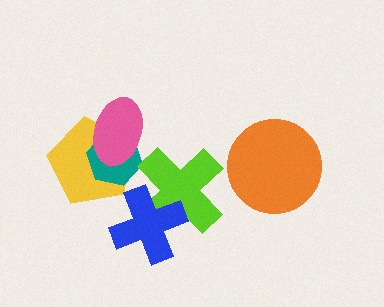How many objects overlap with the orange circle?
0 objects overlap with the orange circle.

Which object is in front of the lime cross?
The blue cross is in front of the lime cross.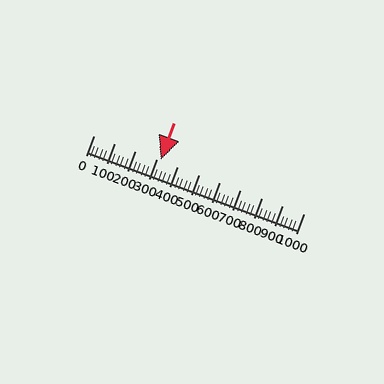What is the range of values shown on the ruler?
The ruler shows values from 0 to 1000.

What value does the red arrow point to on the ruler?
The red arrow points to approximately 320.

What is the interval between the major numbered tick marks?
The major tick marks are spaced 100 units apart.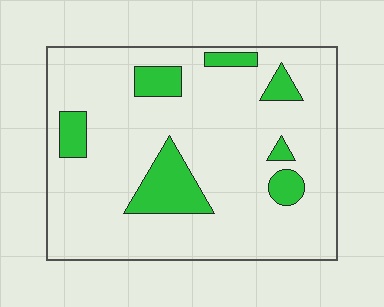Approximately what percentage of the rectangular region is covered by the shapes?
Approximately 15%.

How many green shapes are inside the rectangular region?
7.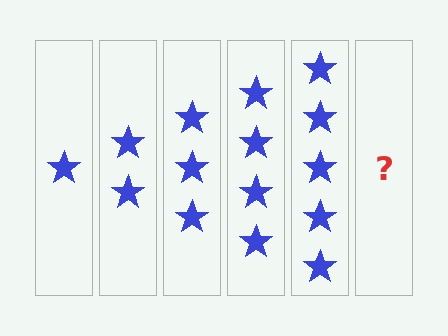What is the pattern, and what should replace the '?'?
The pattern is that each step adds one more star. The '?' should be 6 stars.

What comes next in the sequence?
The next element should be 6 stars.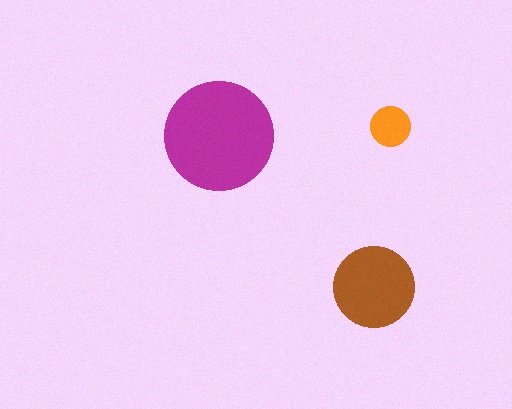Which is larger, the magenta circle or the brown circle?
The magenta one.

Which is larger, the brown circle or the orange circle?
The brown one.